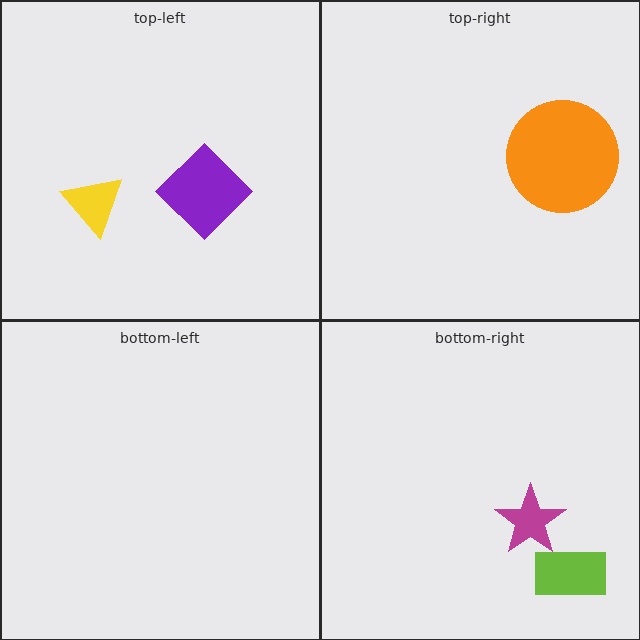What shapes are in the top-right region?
The orange circle.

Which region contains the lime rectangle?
The bottom-right region.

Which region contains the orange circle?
The top-right region.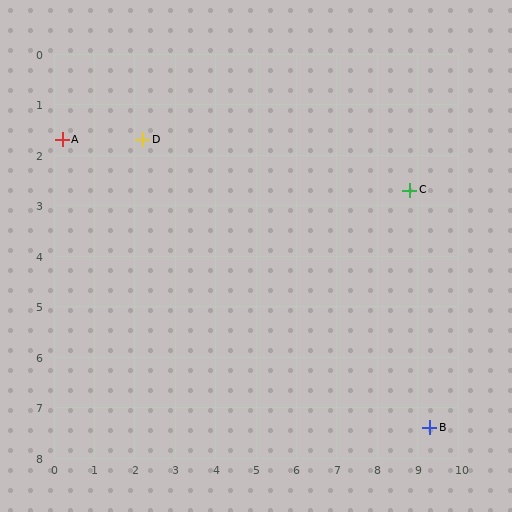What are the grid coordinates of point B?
Point B is at approximately (9.3, 7.4).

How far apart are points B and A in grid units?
Points B and A are about 10.7 grid units apart.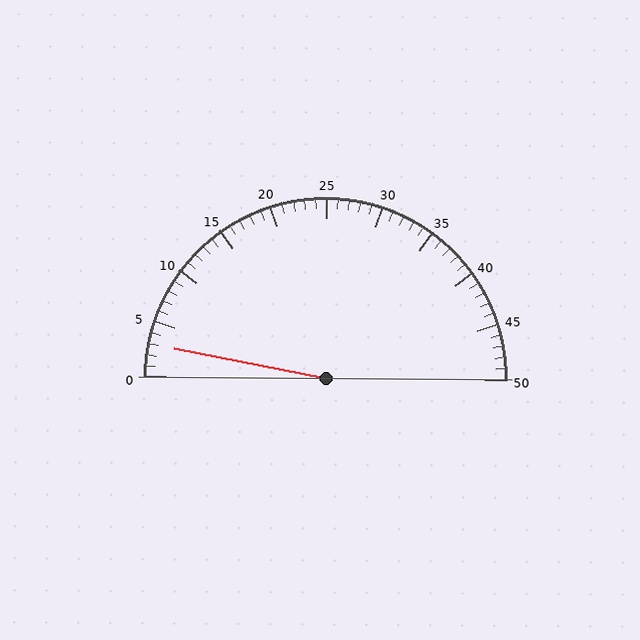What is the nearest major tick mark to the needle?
The nearest major tick mark is 5.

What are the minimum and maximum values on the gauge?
The gauge ranges from 0 to 50.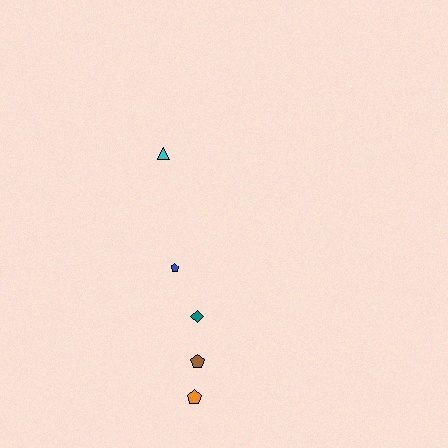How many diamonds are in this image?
There is 1 diamond.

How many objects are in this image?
There are 5 objects.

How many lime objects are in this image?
There are no lime objects.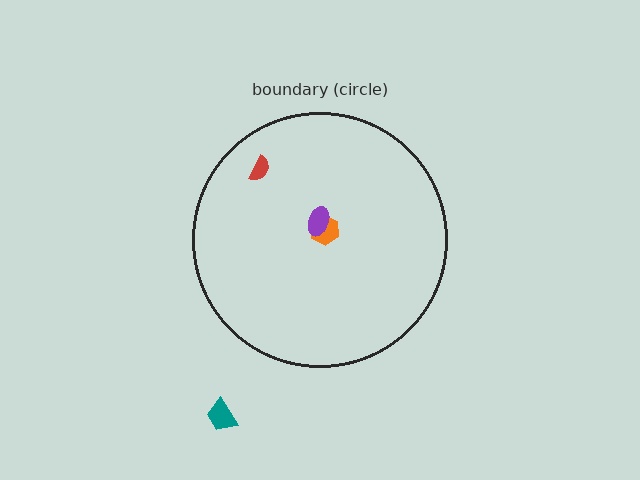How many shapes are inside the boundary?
3 inside, 1 outside.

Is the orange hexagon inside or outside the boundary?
Inside.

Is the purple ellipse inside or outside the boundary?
Inside.